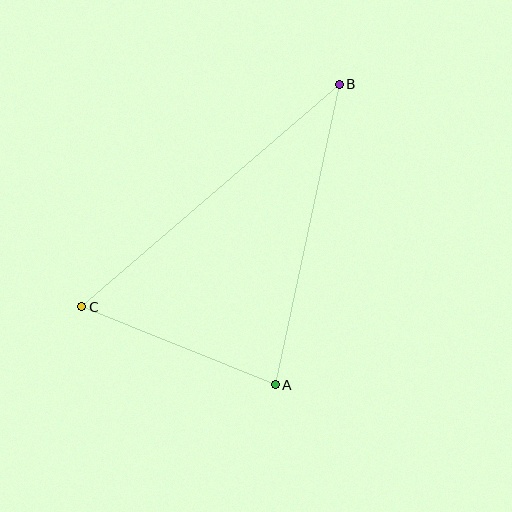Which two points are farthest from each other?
Points B and C are farthest from each other.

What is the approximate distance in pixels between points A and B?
The distance between A and B is approximately 307 pixels.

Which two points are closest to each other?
Points A and C are closest to each other.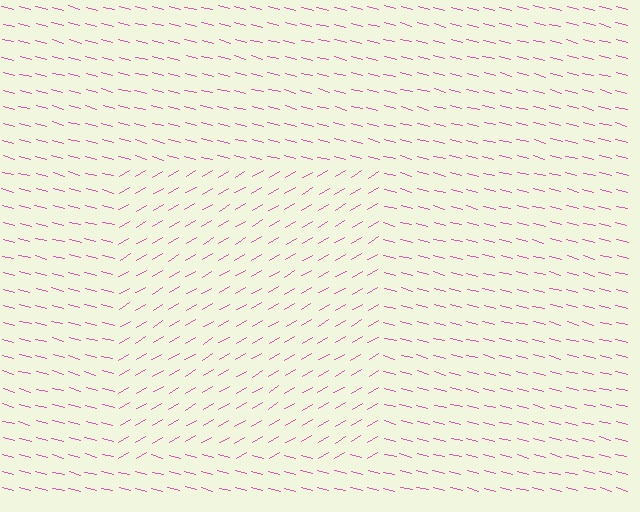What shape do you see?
I see a rectangle.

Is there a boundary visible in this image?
Yes, there is a texture boundary formed by a change in line orientation.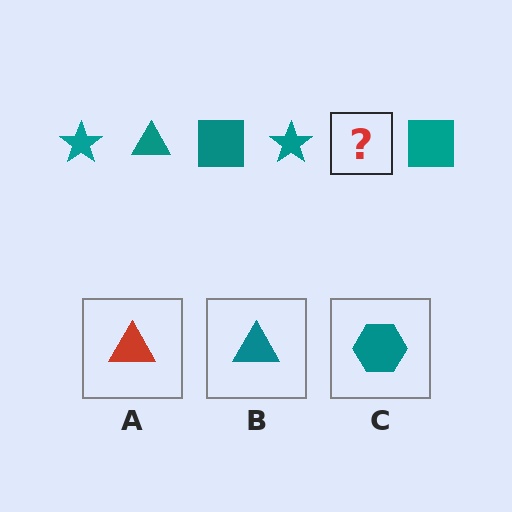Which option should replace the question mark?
Option B.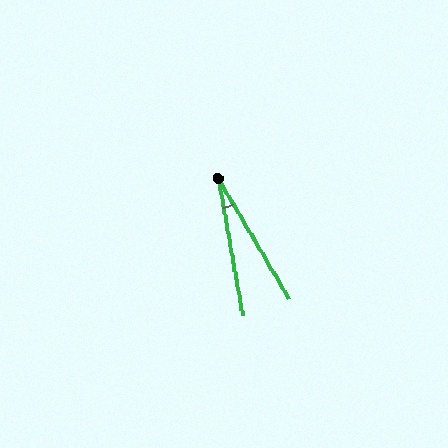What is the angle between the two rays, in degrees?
Approximately 20 degrees.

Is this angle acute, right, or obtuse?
It is acute.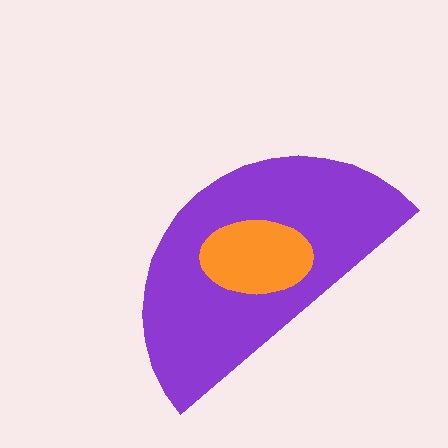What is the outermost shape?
The purple semicircle.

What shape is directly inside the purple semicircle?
The orange ellipse.